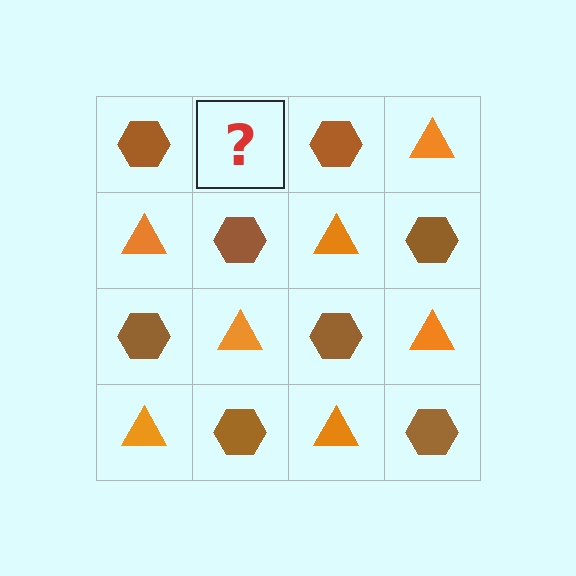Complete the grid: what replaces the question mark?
The question mark should be replaced with an orange triangle.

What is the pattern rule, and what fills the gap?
The rule is that it alternates brown hexagon and orange triangle in a checkerboard pattern. The gap should be filled with an orange triangle.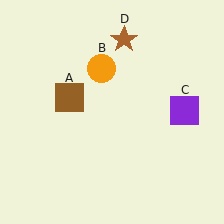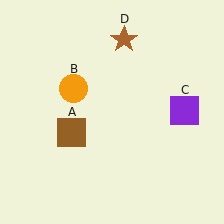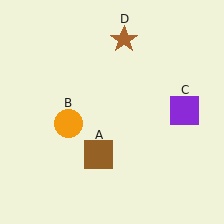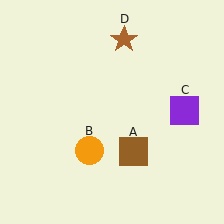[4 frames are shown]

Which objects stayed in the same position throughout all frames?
Purple square (object C) and brown star (object D) remained stationary.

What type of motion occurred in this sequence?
The brown square (object A), orange circle (object B) rotated counterclockwise around the center of the scene.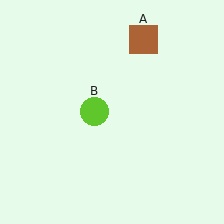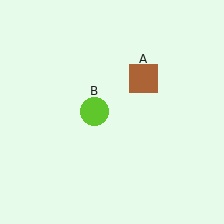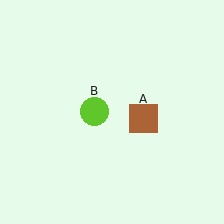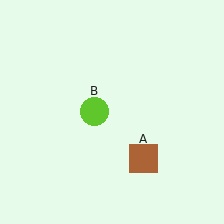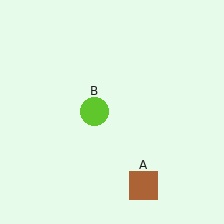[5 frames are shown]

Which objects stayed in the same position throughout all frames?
Lime circle (object B) remained stationary.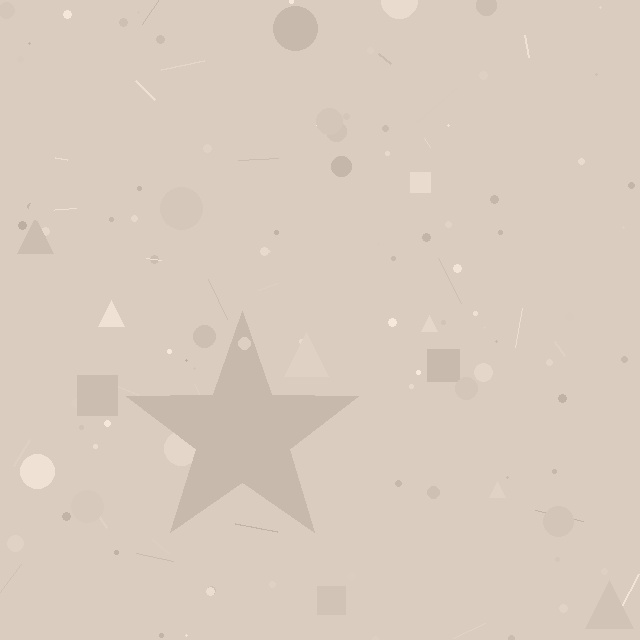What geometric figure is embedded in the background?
A star is embedded in the background.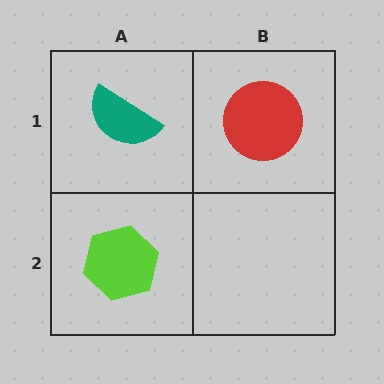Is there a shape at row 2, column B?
No, that cell is empty.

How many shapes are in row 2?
1 shape.